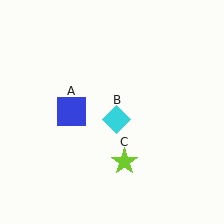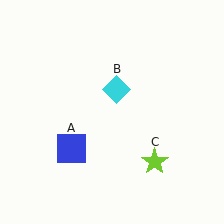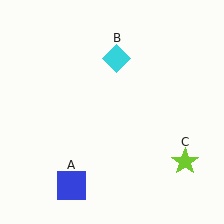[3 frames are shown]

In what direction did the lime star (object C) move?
The lime star (object C) moved right.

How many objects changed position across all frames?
3 objects changed position: blue square (object A), cyan diamond (object B), lime star (object C).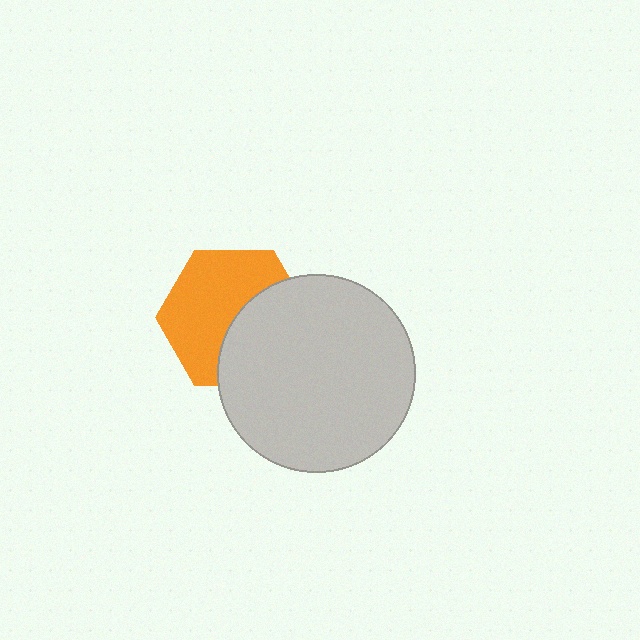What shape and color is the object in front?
The object in front is a light gray circle.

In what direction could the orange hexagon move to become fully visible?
The orange hexagon could move left. That would shift it out from behind the light gray circle entirely.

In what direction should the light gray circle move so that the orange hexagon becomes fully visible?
The light gray circle should move right. That is the shortest direction to clear the overlap and leave the orange hexagon fully visible.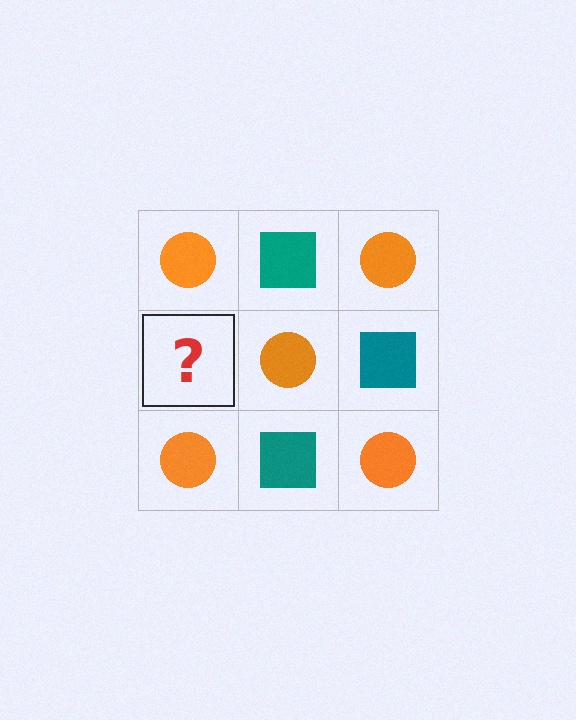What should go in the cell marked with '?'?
The missing cell should contain a teal square.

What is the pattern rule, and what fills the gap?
The rule is that it alternates orange circle and teal square in a checkerboard pattern. The gap should be filled with a teal square.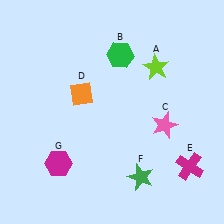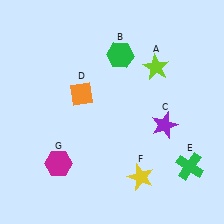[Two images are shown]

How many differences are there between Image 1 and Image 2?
There are 3 differences between the two images.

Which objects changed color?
C changed from pink to purple. E changed from magenta to green. F changed from green to yellow.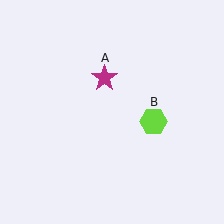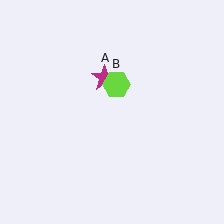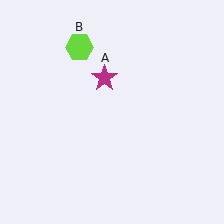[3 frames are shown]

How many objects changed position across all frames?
1 object changed position: lime hexagon (object B).